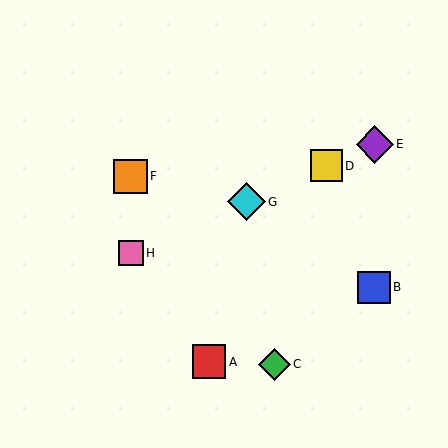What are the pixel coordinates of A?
Object A is at (209, 362).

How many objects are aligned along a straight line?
4 objects (D, E, G, H) are aligned along a straight line.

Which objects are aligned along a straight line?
Objects D, E, G, H are aligned along a straight line.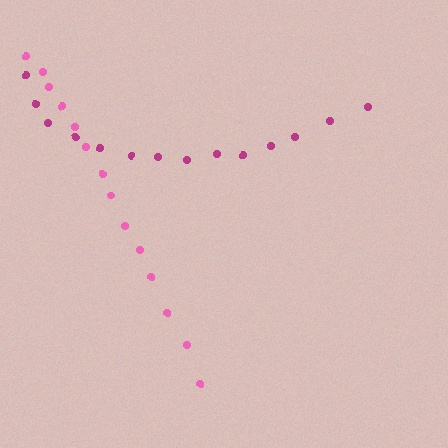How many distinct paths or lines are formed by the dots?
There are 2 distinct paths.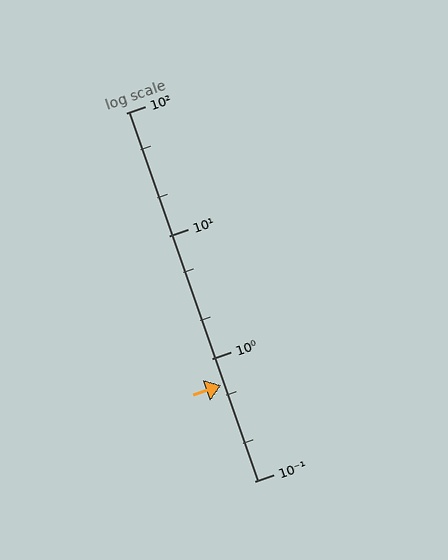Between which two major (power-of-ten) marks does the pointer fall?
The pointer is between 0.1 and 1.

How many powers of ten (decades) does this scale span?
The scale spans 3 decades, from 0.1 to 100.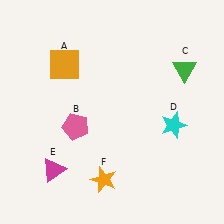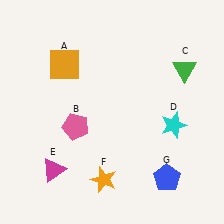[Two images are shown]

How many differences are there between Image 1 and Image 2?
There is 1 difference between the two images.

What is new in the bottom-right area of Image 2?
A blue pentagon (G) was added in the bottom-right area of Image 2.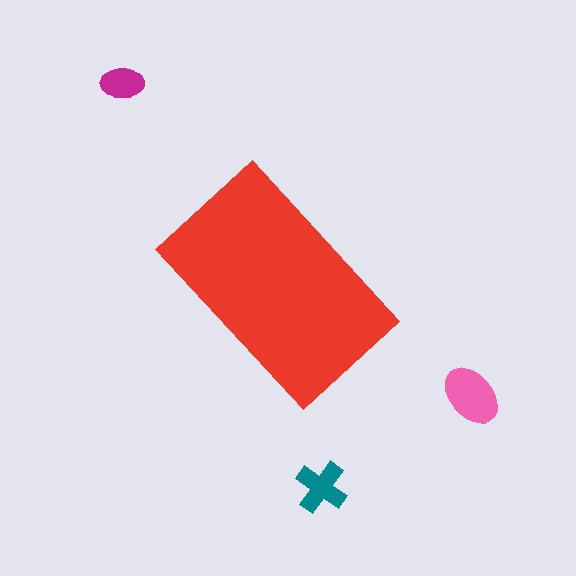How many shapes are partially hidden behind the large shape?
0 shapes are partially hidden.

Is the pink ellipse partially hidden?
No, the pink ellipse is fully visible.